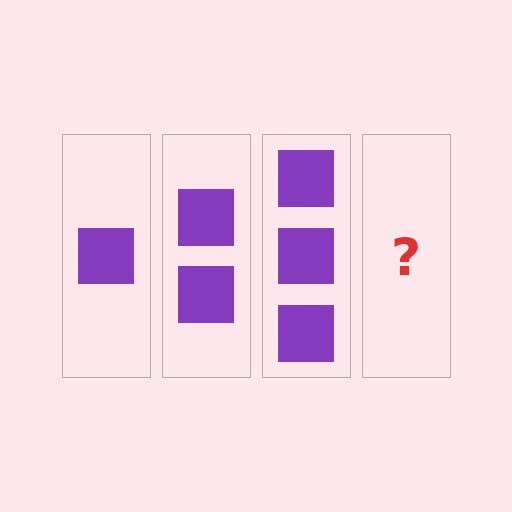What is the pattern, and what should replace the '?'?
The pattern is that each step adds one more square. The '?' should be 4 squares.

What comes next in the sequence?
The next element should be 4 squares.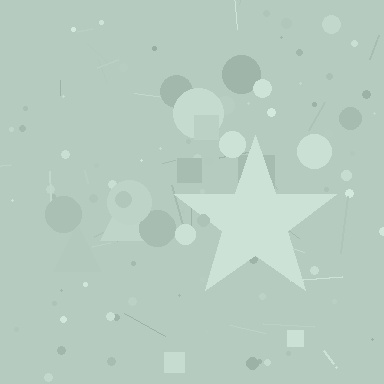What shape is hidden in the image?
A star is hidden in the image.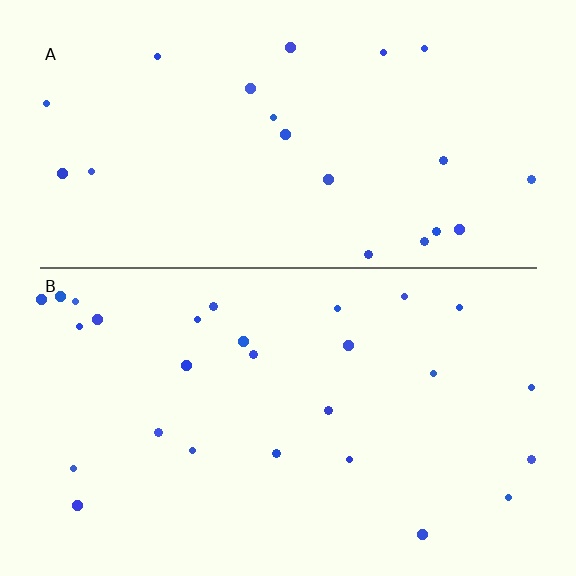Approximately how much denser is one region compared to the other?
Approximately 1.3× — region B over region A.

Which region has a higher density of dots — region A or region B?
B (the bottom).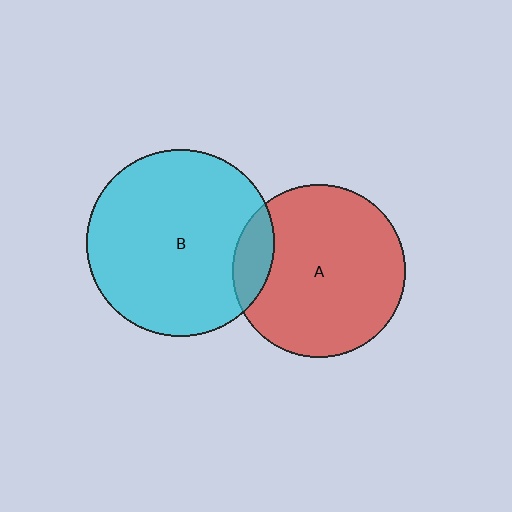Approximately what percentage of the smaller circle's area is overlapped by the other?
Approximately 15%.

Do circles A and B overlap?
Yes.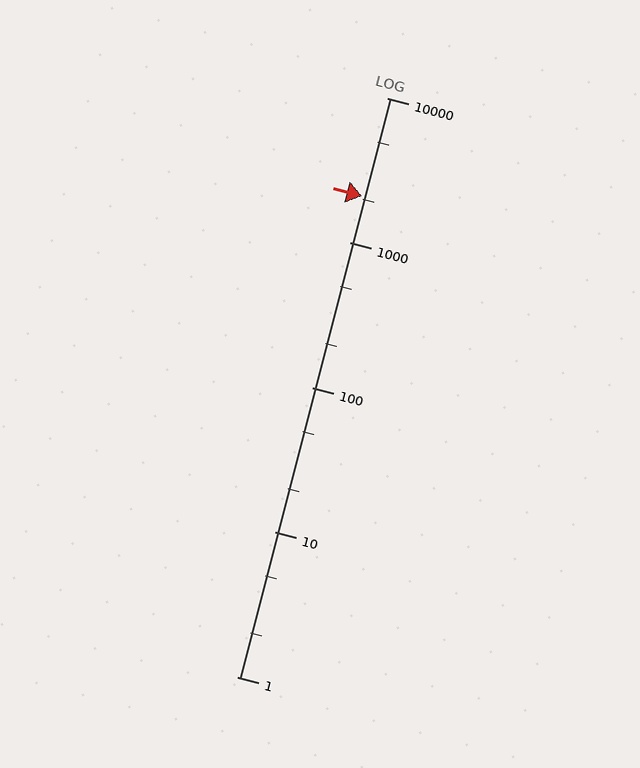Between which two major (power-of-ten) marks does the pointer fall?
The pointer is between 1000 and 10000.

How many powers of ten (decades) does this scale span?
The scale spans 4 decades, from 1 to 10000.